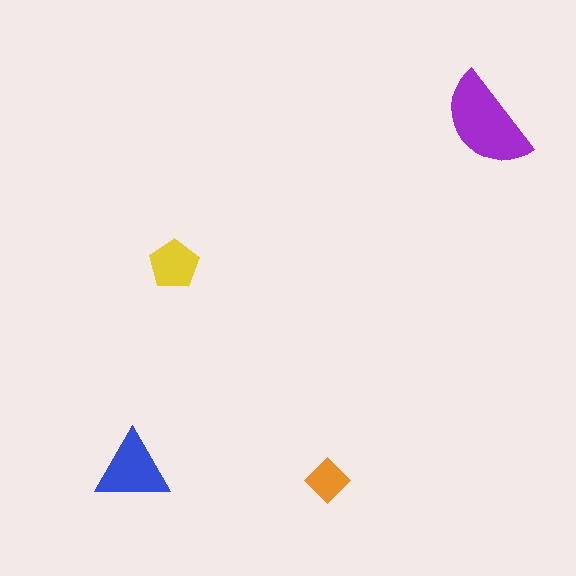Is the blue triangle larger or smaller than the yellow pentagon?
Larger.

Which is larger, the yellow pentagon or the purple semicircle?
The purple semicircle.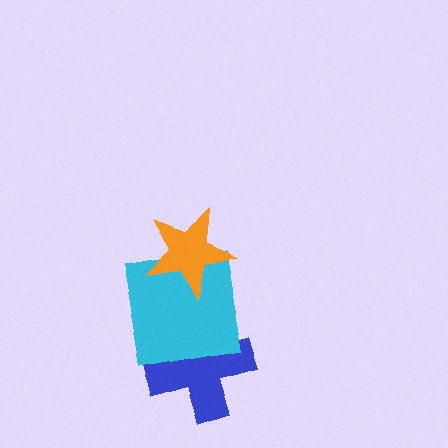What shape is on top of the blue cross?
The cyan square is on top of the blue cross.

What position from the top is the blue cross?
The blue cross is 3rd from the top.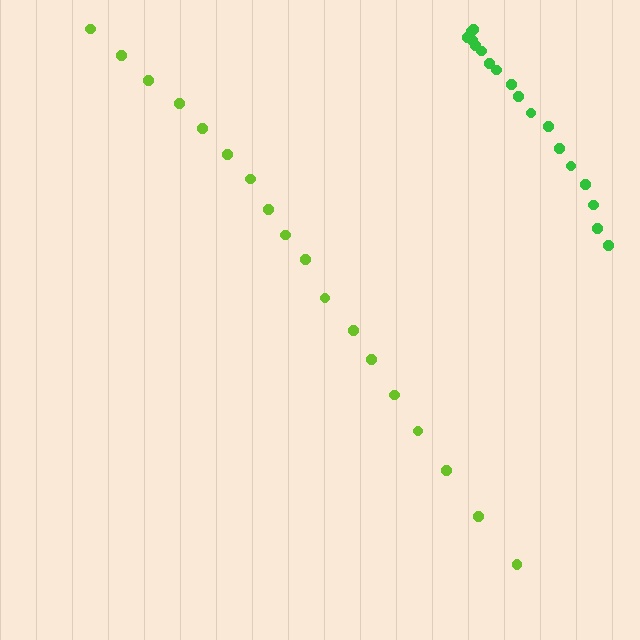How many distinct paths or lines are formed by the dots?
There are 2 distinct paths.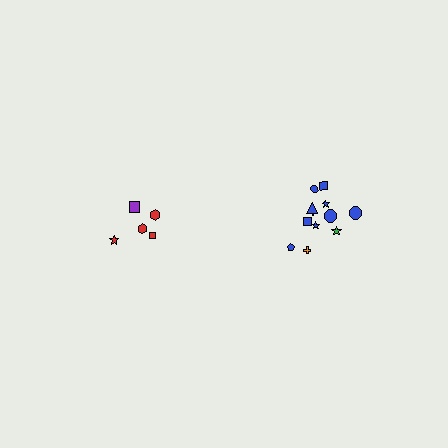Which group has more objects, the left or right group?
The right group.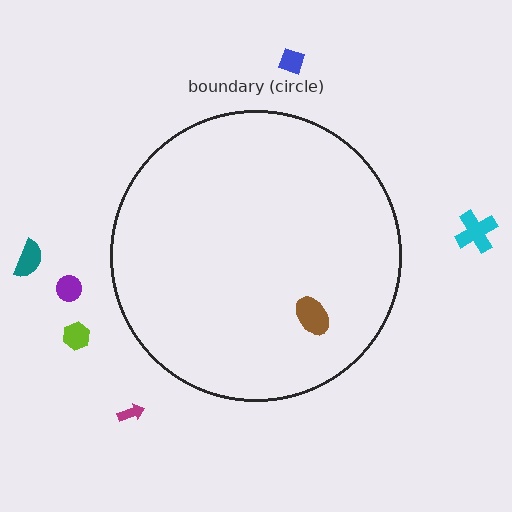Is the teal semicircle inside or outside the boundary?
Outside.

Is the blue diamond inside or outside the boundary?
Outside.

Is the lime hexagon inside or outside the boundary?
Outside.